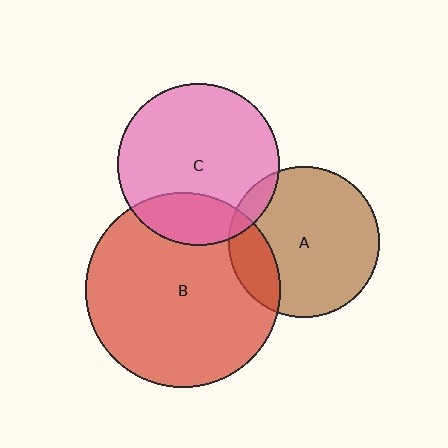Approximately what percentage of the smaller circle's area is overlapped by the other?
Approximately 20%.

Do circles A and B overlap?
Yes.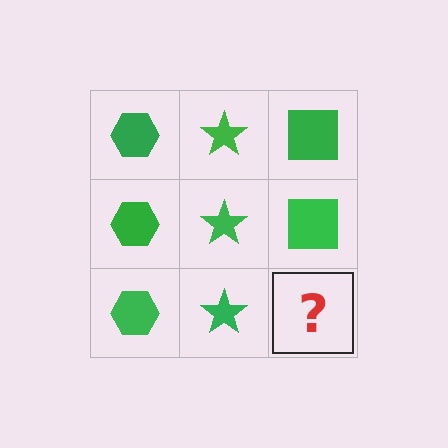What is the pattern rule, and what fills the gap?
The rule is that each column has a consistent shape. The gap should be filled with a green square.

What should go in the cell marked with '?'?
The missing cell should contain a green square.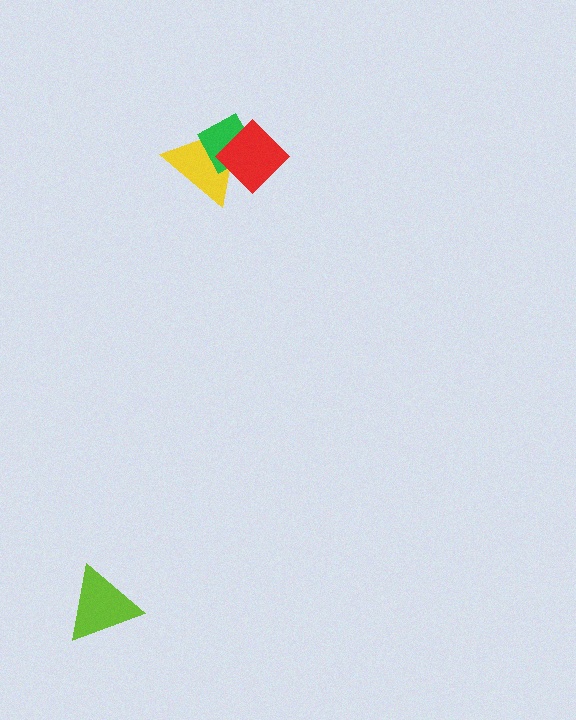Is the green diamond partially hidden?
Yes, it is partially covered by another shape.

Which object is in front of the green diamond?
The red diamond is in front of the green diamond.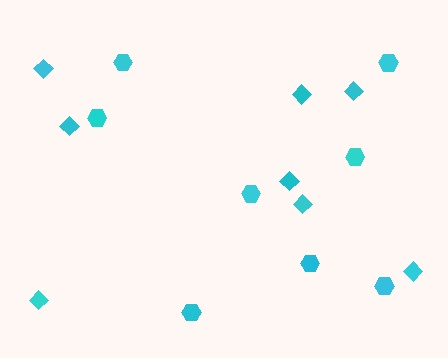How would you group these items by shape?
There are 2 groups: one group of diamonds (8) and one group of hexagons (8).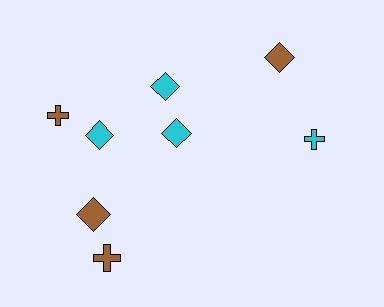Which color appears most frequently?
Cyan, with 4 objects.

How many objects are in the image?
There are 8 objects.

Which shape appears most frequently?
Diamond, with 5 objects.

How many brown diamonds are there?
There are 2 brown diamonds.